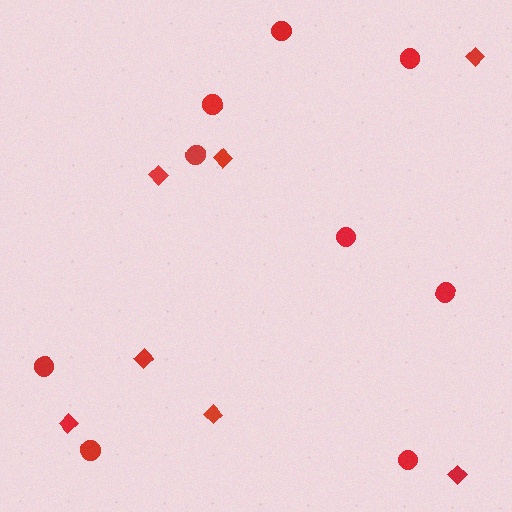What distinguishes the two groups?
There are 2 groups: one group of diamonds (7) and one group of circles (9).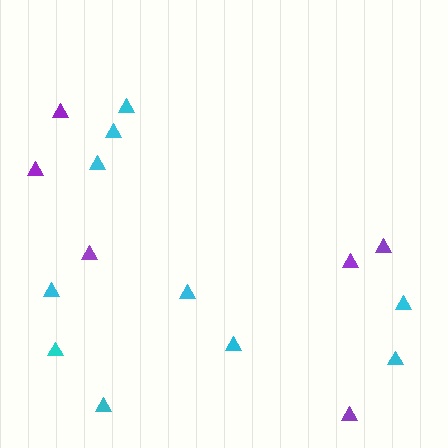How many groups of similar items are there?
There are 2 groups: one group of cyan triangles (10) and one group of purple triangles (6).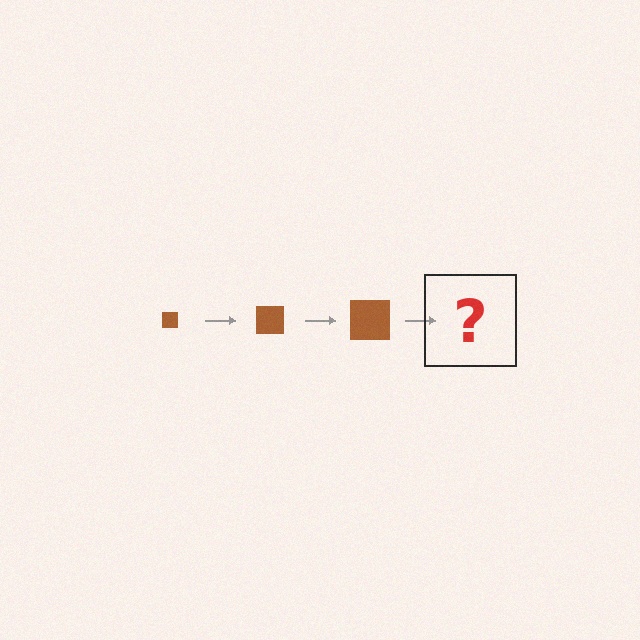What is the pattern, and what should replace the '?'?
The pattern is that the square gets progressively larger each step. The '?' should be a brown square, larger than the previous one.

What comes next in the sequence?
The next element should be a brown square, larger than the previous one.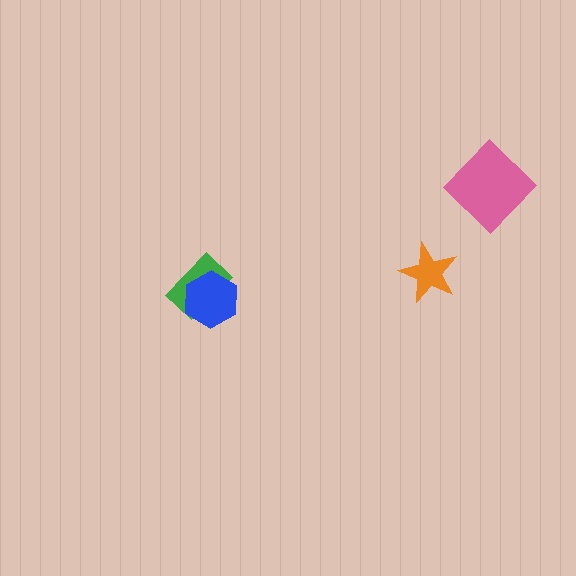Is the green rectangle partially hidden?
Yes, it is partially covered by another shape.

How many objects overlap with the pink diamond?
0 objects overlap with the pink diamond.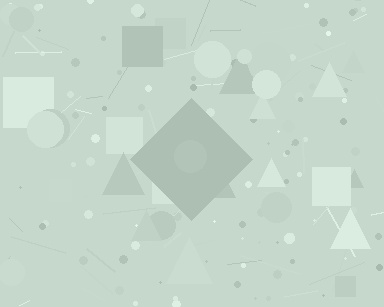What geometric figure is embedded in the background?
A diamond is embedded in the background.